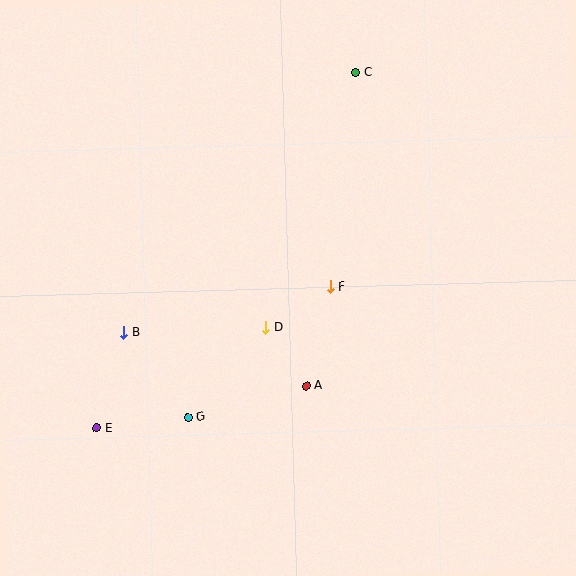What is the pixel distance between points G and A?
The distance between G and A is 122 pixels.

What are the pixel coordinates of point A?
Point A is at (306, 386).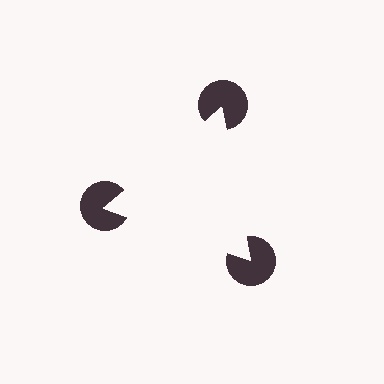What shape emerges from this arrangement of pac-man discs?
An illusory triangle — its edges are inferred from the aligned wedge cuts in the pac-man discs, not physically drawn.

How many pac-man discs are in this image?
There are 3 — one at each vertex of the illusory triangle.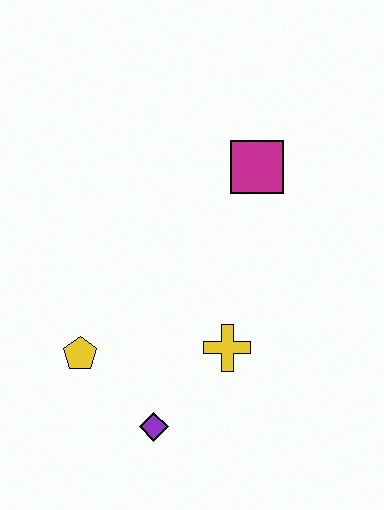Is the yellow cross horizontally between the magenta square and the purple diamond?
Yes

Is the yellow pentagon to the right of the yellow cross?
No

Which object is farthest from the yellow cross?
The magenta square is farthest from the yellow cross.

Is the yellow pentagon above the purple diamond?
Yes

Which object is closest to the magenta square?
The yellow cross is closest to the magenta square.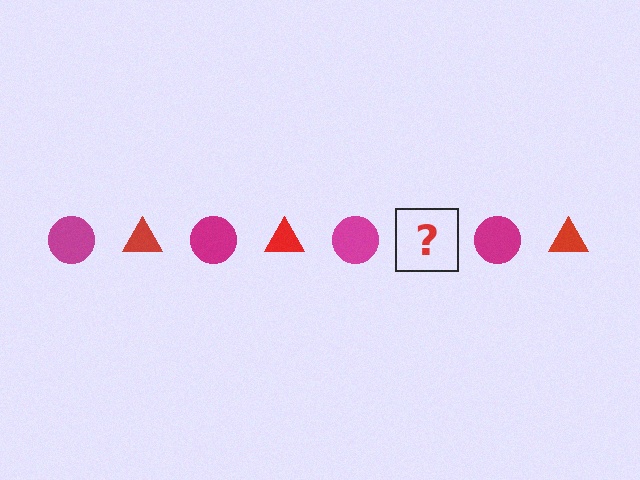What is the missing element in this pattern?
The missing element is a red triangle.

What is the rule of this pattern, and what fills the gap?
The rule is that the pattern alternates between magenta circle and red triangle. The gap should be filled with a red triangle.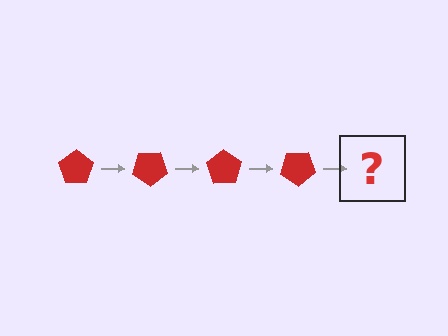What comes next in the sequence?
The next element should be a red pentagon rotated 140 degrees.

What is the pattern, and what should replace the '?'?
The pattern is that the pentagon rotates 35 degrees each step. The '?' should be a red pentagon rotated 140 degrees.